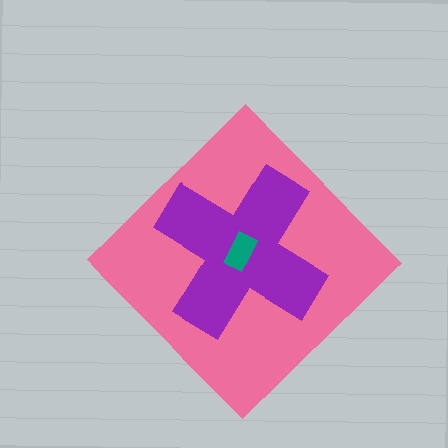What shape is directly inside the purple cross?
The teal rectangle.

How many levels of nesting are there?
3.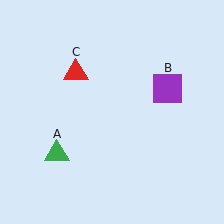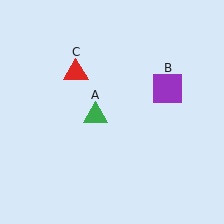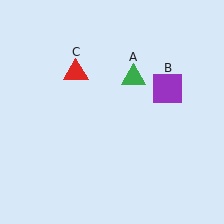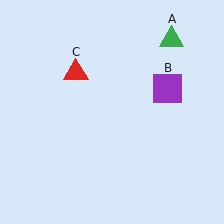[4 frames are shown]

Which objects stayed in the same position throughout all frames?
Purple square (object B) and red triangle (object C) remained stationary.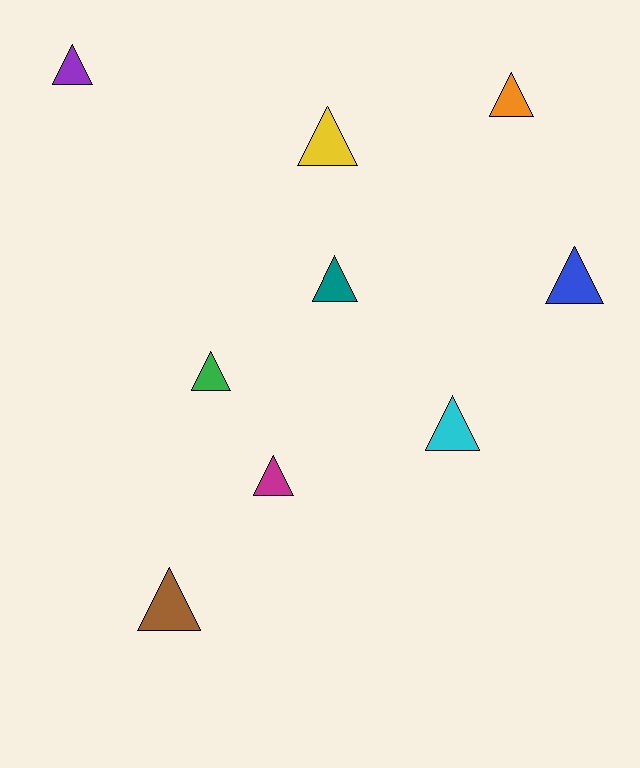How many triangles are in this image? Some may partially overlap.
There are 9 triangles.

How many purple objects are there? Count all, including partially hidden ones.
There is 1 purple object.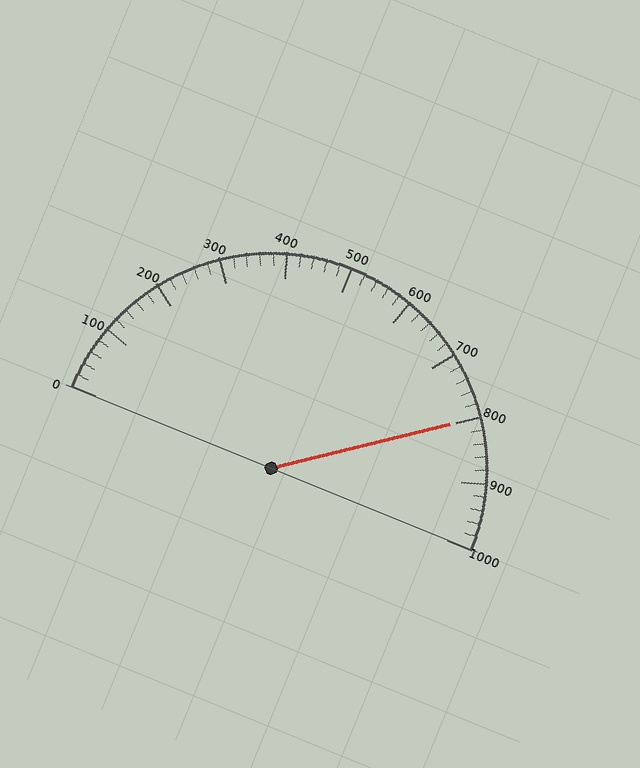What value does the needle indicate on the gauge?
The needle indicates approximately 800.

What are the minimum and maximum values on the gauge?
The gauge ranges from 0 to 1000.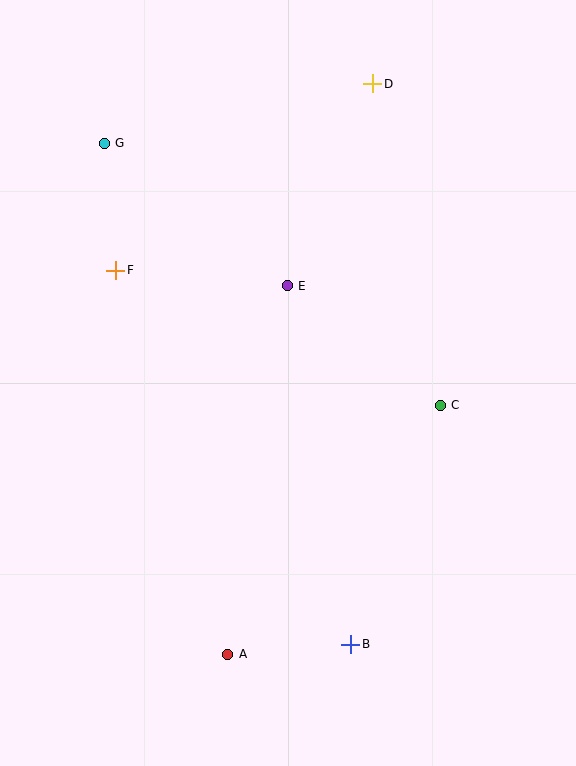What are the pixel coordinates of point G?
Point G is at (104, 143).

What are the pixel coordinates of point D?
Point D is at (373, 84).